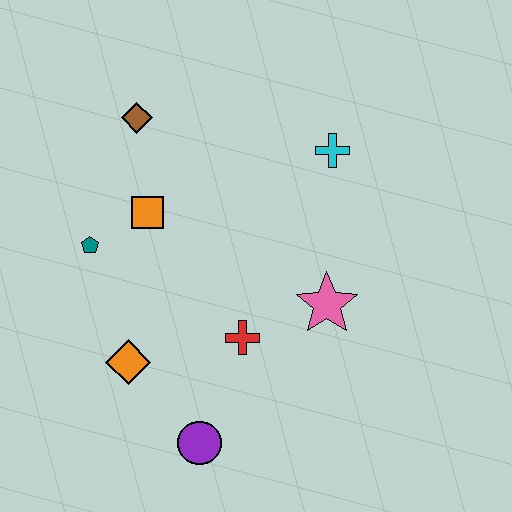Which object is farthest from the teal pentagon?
The cyan cross is farthest from the teal pentagon.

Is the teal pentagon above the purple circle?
Yes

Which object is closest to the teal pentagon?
The orange square is closest to the teal pentagon.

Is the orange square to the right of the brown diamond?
Yes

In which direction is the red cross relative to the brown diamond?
The red cross is below the brown diamond.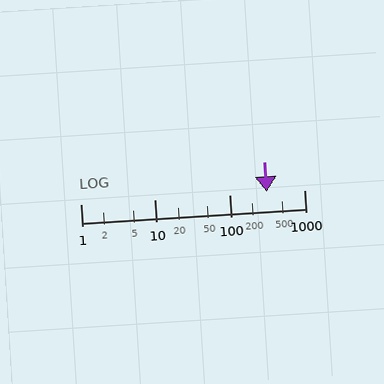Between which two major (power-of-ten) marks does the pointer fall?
The pointer is between 100 and 1000.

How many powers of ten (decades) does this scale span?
The scale spans 3 decades, from 1 to 1000.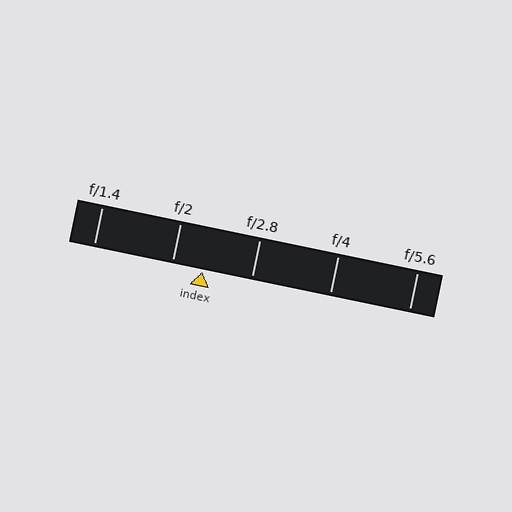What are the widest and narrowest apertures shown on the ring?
The widest aperture shown is f/1.4 and the narrowest is f/5.6.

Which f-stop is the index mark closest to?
The index mark is closest to f/2.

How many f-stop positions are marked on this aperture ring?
There are 5 f-stop positions marked.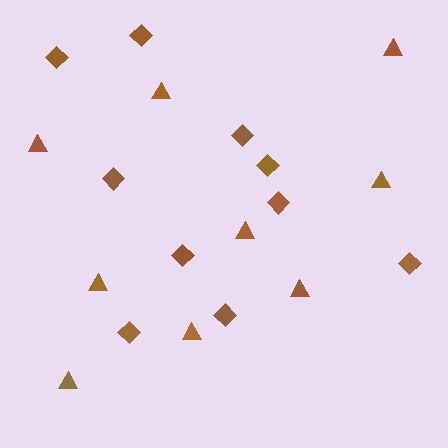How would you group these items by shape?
There are 2 groups: one group of triangles (9) and one group of diamonds (10).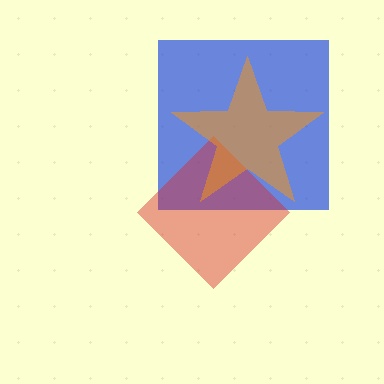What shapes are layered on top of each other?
The layered shapes are: a blue square, a red diamond, an orange star.